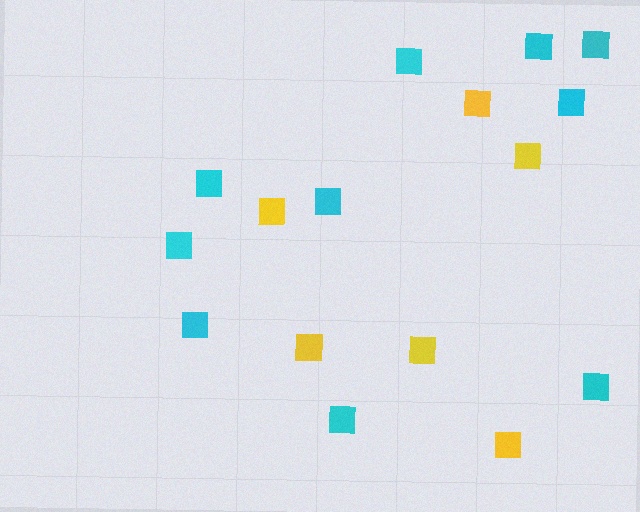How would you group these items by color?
There are 2 groups: one group of yellow squares (6) and one group of cyan squares (10).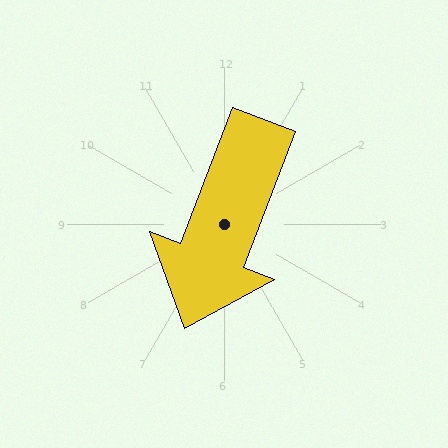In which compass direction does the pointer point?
South.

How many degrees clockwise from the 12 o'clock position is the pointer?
Approximately 201 degrees.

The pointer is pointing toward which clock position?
Roughly 7 o'clock.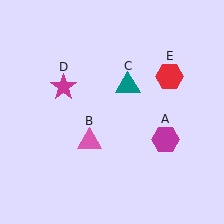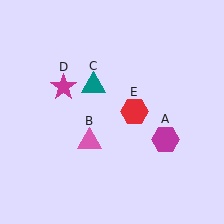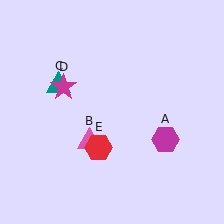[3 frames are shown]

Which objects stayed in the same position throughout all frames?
Magenta hexagon (object A) and pink triangle (object B) and magenta star (object D) remained stationary.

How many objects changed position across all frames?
2 objects changed position: teal triangle (object C), red hexagon (object E).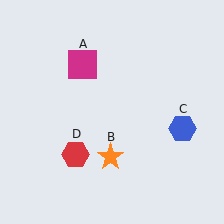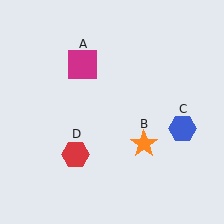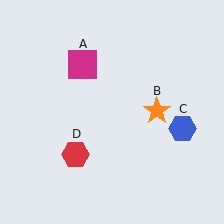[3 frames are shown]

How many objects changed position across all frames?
1 object changed position: orange star (object B).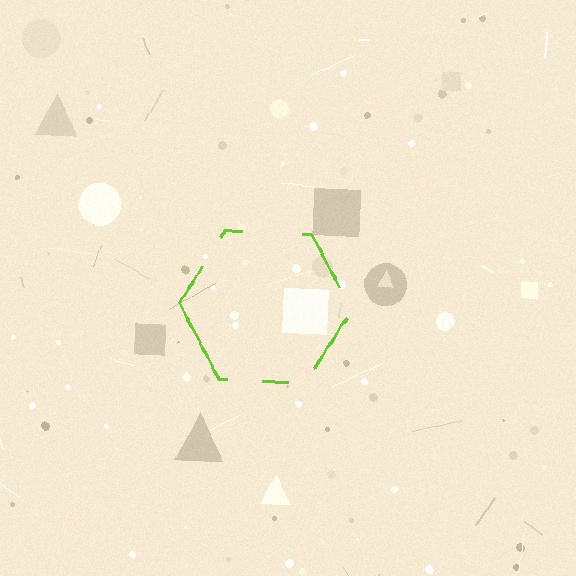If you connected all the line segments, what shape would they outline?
They would outline a hexagon.